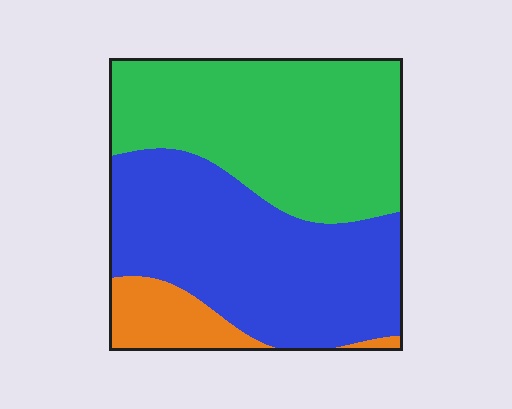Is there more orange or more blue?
Blue.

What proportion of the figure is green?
Green takes up between a quarter and a half of the figure.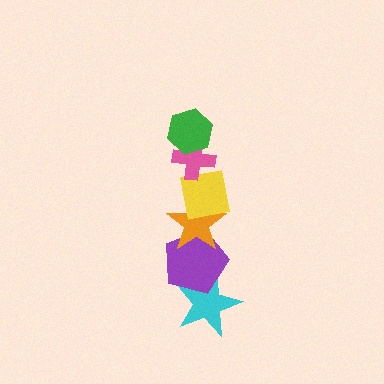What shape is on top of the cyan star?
The purple pentagon is on top of the cyan star.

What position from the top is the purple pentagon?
The purple pentagon is 5th from the top.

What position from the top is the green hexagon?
The green hexagon is 1st from the top.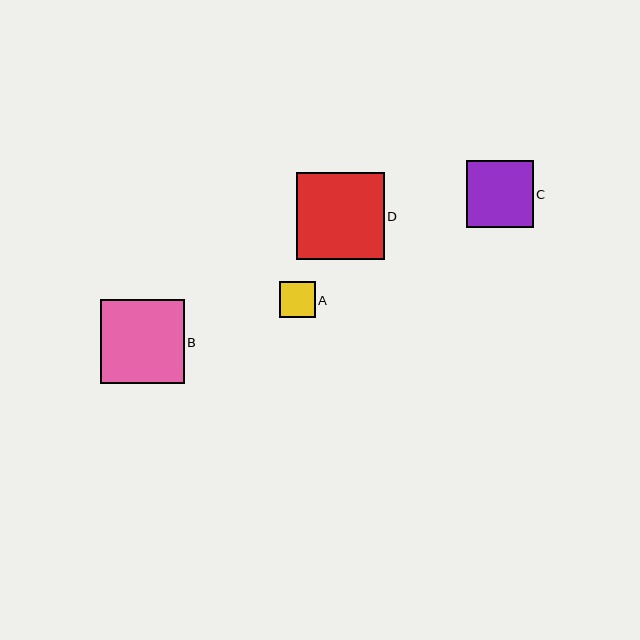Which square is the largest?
Square D is the largest with a size of approximately 87 pixels.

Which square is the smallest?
Square A is the smallest with a size of approximately 36 pixels.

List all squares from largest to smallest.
From largest to smallest: D, B, C, A.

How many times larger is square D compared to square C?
Square D is approximately 1.3 times the size of square C.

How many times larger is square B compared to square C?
Square B is approximately 1.3 times the size of square C.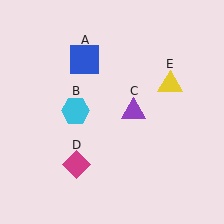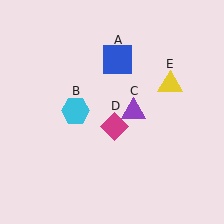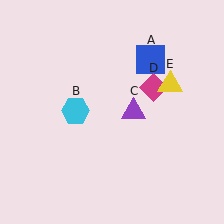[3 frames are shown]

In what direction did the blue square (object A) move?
The blue square (object A) moved right.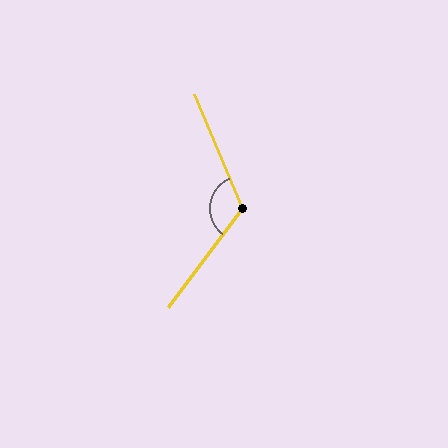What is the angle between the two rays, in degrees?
Approximately 120 degrees.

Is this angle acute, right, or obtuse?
It is obtuse.